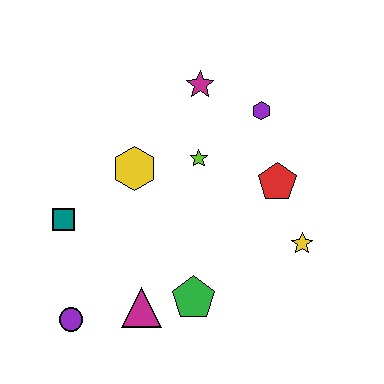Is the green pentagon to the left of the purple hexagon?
Yes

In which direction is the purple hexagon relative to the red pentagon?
The purple hexagon is above the red pentagon.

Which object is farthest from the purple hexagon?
The purple circle is farthest from the purple hexagon.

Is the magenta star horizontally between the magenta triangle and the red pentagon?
Yes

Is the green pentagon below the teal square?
Yes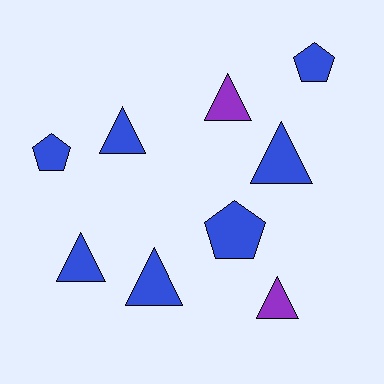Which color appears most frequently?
Blue, with 7 objects.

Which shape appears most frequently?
Triangle, with 6 objects.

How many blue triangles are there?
There are 4 blue triangles.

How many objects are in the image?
There are 9 objects.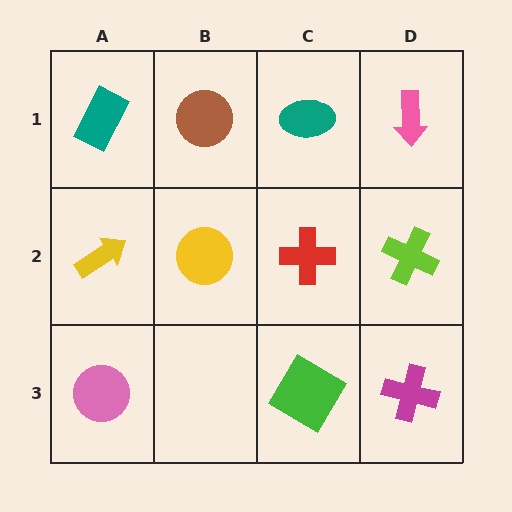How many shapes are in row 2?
4 shapes.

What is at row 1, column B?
A brown circle.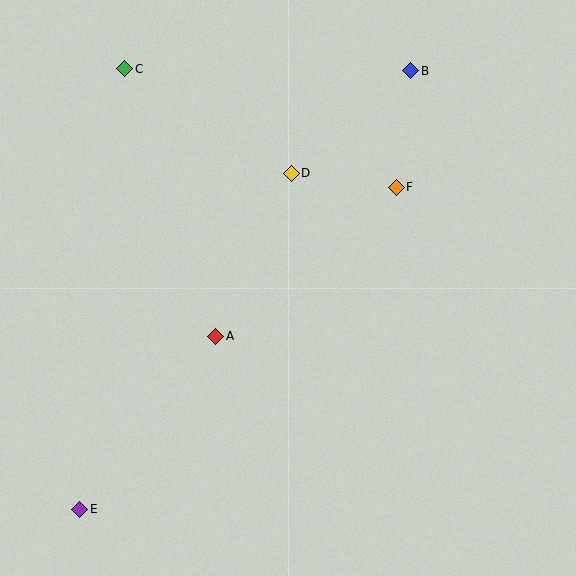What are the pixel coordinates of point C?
Point C is at (125, 69).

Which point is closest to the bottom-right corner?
Point F is closest to the bottom-right corner.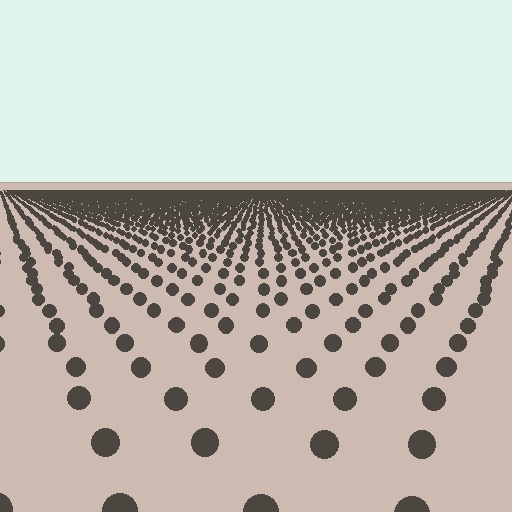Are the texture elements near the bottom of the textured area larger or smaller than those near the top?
Larger. Near the bottom, elements are closer to the viewer and appear at a bigger on-screen size.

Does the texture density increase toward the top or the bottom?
Density increases toward the top.